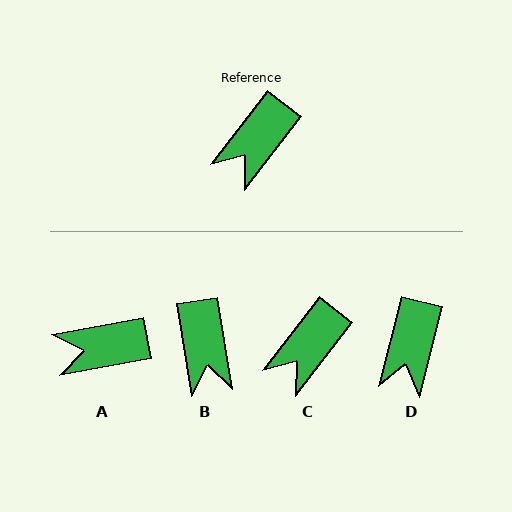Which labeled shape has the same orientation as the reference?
C.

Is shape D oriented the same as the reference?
No, it is off by about 23 degrees.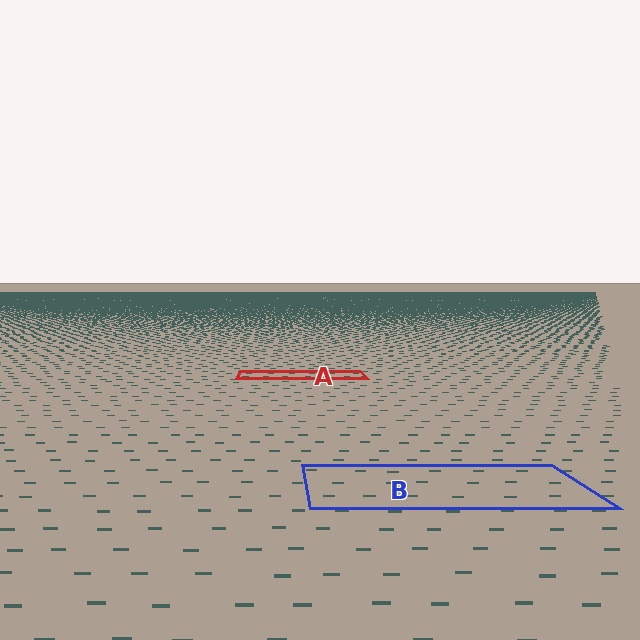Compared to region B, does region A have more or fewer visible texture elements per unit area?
Region A has more texture elements per unit area — they are packed more densely because it is farther away.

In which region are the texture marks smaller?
The texture marks are smaller in region A, because it is farther away.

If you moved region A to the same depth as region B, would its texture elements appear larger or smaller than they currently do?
They would appear larger. At a closer depth, the same texture elements are projected at a bigger on-screen size.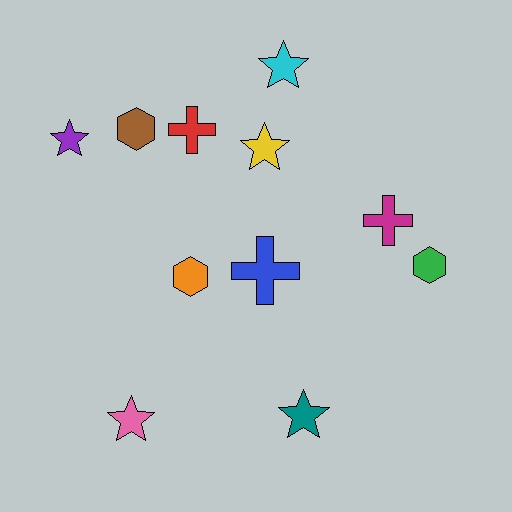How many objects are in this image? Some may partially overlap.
There are 11 objects.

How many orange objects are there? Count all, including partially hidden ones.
There is 1 orange object.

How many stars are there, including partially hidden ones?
There are 5 stars.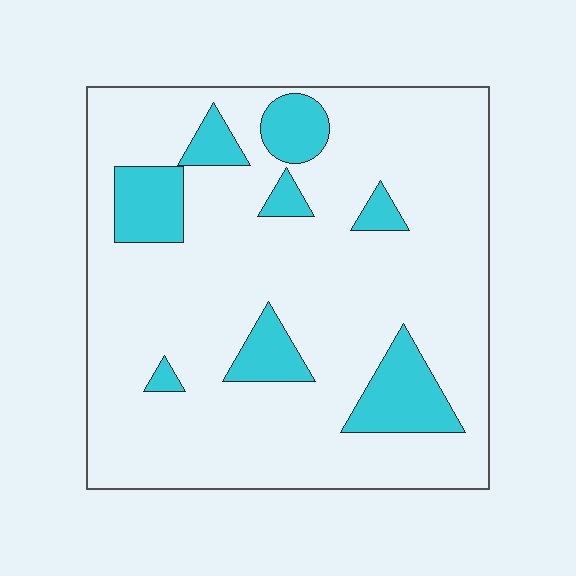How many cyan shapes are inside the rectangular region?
8.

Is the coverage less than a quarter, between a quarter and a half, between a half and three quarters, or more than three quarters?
Less than a quarter.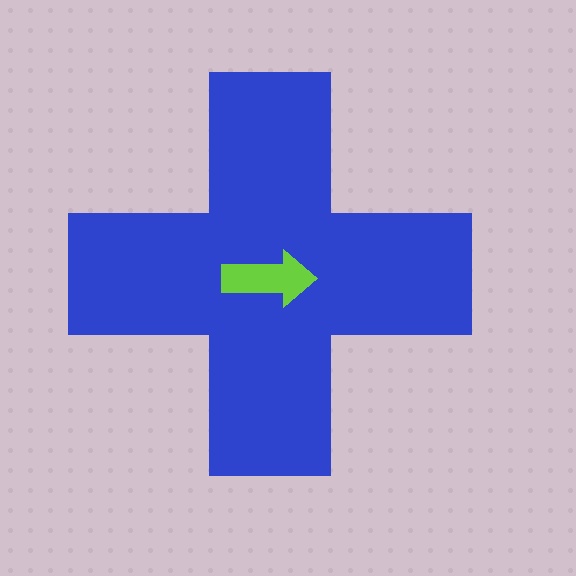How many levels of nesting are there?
2.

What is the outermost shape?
The blue cross.